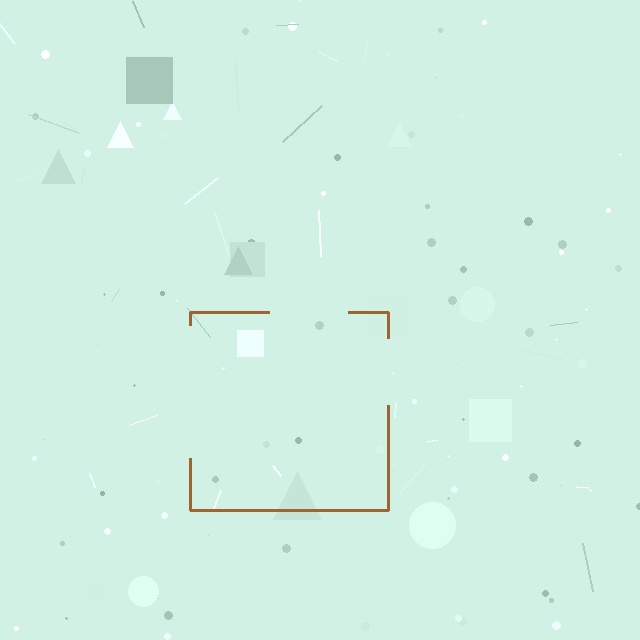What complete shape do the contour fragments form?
The contour fragments form a square.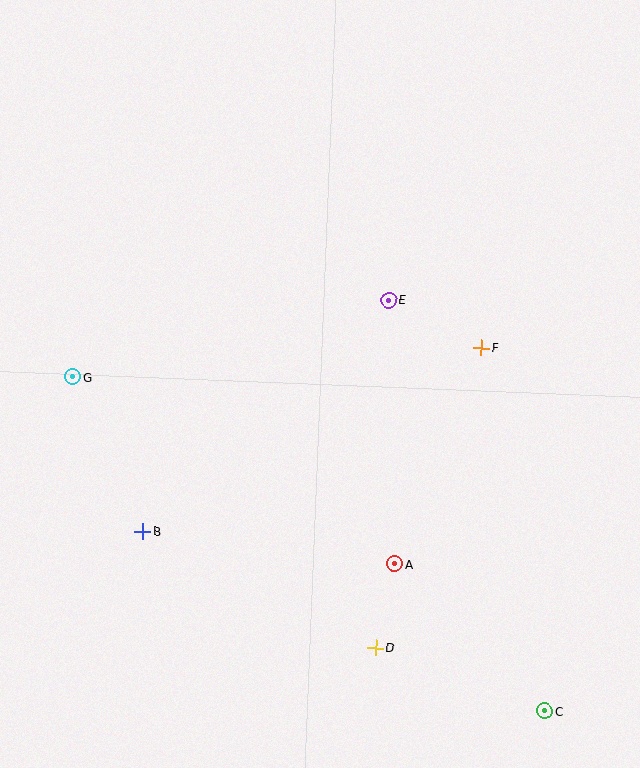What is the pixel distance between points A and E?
The distance between A and E is 264 pixels.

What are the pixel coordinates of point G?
Point G is at (73, 377).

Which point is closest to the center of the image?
Point E at (389, 300) is closest to the center.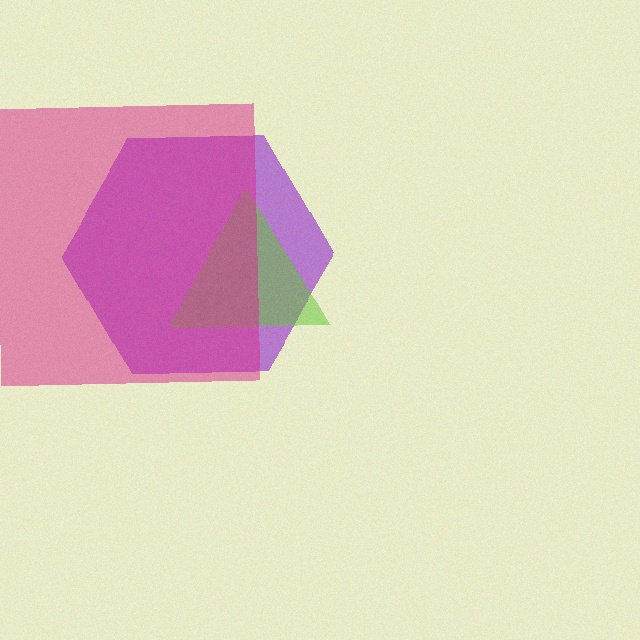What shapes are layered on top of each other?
The layered shapes are: a purple hexagon, a lime triangle, a magenta square.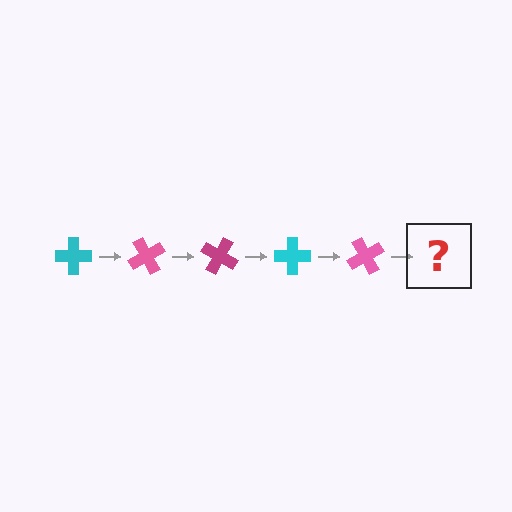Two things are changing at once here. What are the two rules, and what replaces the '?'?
The two rules are that it rotates 60 degrees each step and the color cycles through cyan, pink, and magenta. The '?' should be a magenta cross, rotated 300 degrees from the start.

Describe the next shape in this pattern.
It should be a magenta cross, rotated 300 degrees from the start.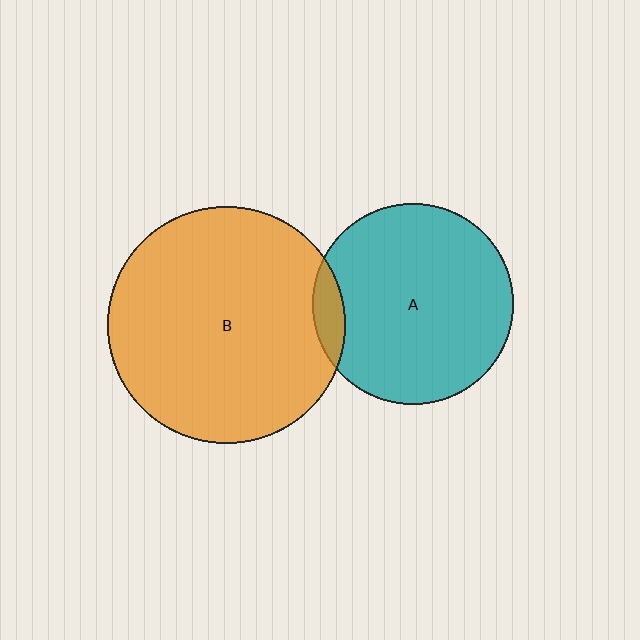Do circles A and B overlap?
Yes.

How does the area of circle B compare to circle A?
Approximately 1.4 times.